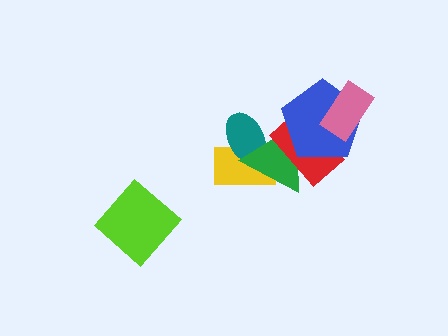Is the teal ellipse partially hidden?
Yes, it is partially covered by another shape.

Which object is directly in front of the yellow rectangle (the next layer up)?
The teal ellipse is directly in front of the yellow rectangle.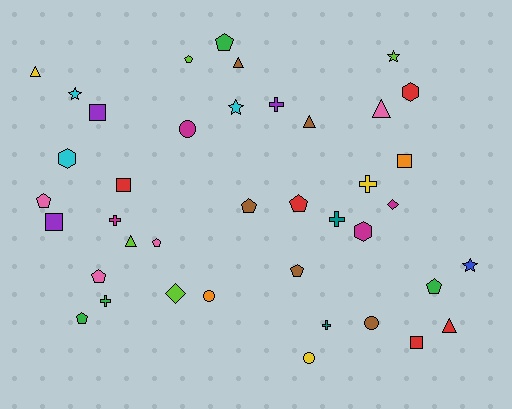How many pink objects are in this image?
There are 4 pink objects.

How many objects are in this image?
There are 40 objects.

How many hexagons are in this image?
There are 3 hexagons.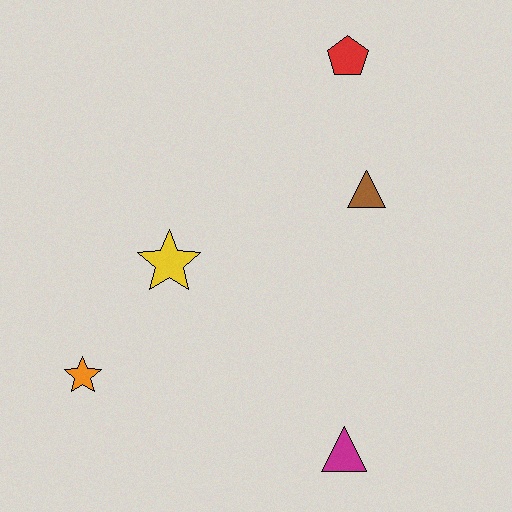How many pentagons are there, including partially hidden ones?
There is 1 pentagon.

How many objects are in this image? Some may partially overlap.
There are 5 objects.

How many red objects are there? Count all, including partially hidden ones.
There is 1 red object.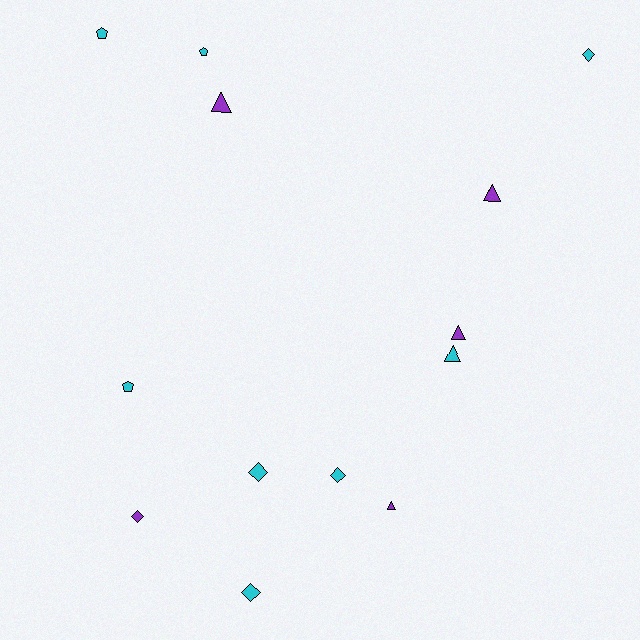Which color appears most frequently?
Cyan, with 8 objects.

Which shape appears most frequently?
Triangle, with 5 objects.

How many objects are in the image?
There are 13 objects.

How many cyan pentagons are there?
There are 3 cyan pentagons.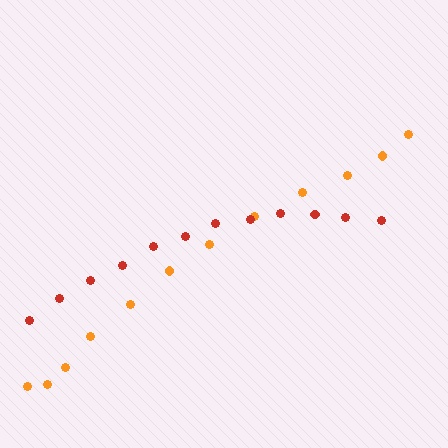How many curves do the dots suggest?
There are 2 distinct paths.